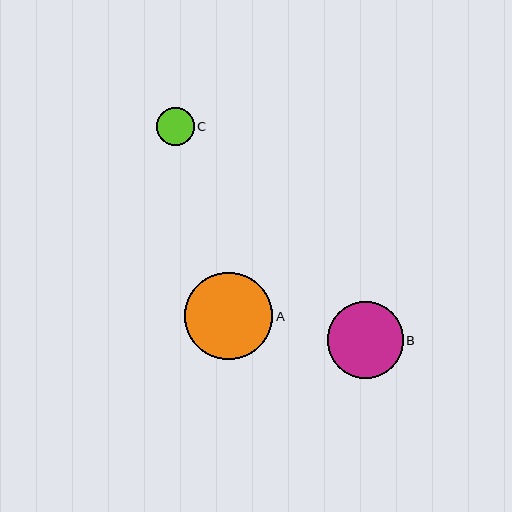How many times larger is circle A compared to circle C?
Circle A is approximately 2.3 times the size of circle C.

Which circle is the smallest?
Circle C is the smallest with a size of approximately 38 pixels.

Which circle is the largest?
Circle A is the largest with a size of approximately 88 pixels.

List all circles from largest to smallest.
From largest to smallest: A, B, C.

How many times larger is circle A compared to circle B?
Circle A is approximately 1.1 times the size of circle B.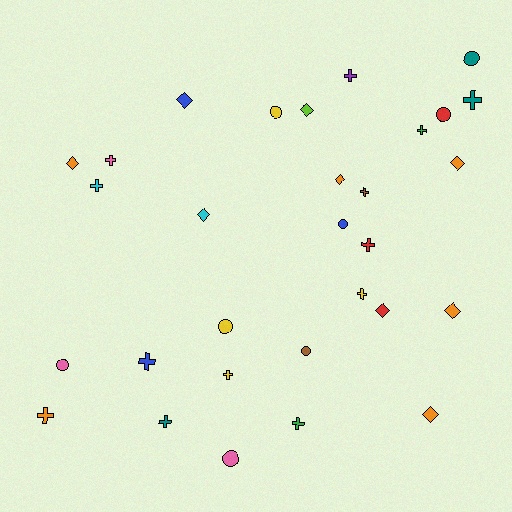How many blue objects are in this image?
There are 3 blue objects.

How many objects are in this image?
There are 30 objects.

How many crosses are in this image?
There are 13 crosses.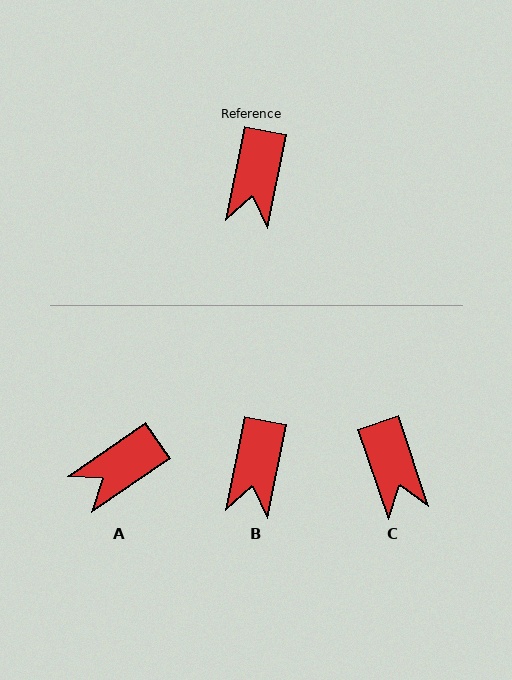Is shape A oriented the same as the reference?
No, it is off by about 44 degrees.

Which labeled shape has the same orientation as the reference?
B.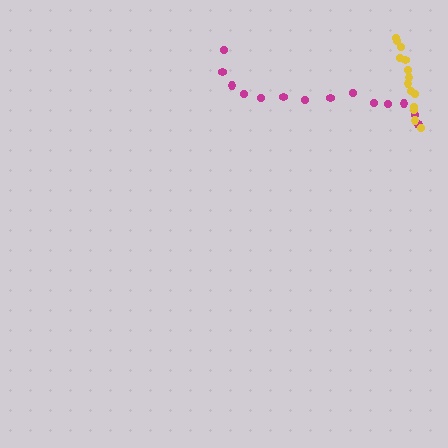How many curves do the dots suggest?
There are 2 distinct paths.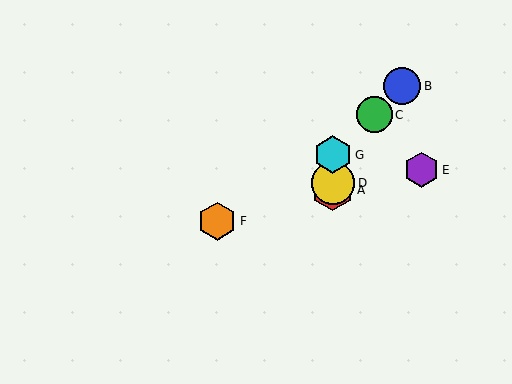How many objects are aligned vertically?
3 objects (A, D, G) are aligned vertically.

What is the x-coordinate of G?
Object G is at x≈333.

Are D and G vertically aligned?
Yes, both are at x≈333.